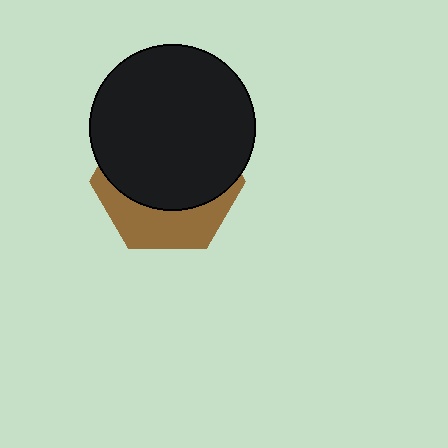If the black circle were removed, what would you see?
You would see the complete brown hexagon.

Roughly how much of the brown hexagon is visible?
A small part of it is visible (roughly 35%).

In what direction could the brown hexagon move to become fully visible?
The brown hexagon could move down. That would shift it out from behind the black circle entirely.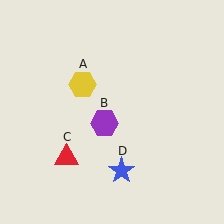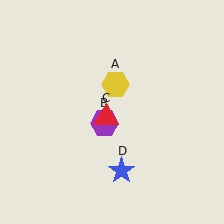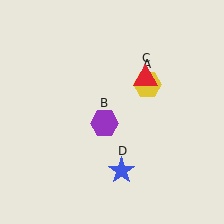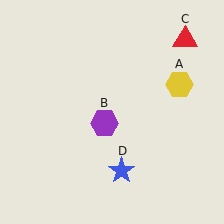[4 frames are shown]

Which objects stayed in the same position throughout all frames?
Purple hexagon (object B) and blue star (object D) remained stationary.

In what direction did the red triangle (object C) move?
The red triangle (object C) moved up and to the right.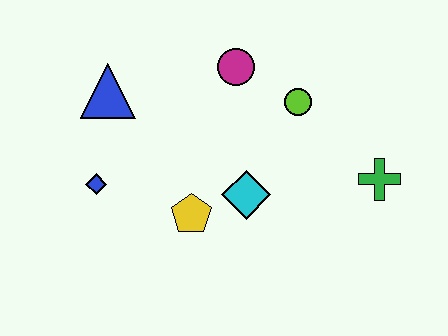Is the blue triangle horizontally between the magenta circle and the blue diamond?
Yes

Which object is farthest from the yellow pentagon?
The green cross is farthest from the yellow pentagon.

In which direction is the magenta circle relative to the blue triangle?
The magenta circle is to the right of the blue triangle.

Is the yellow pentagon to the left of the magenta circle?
Yes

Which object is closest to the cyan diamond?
The yellow pentagon is closest to the cyan diamond.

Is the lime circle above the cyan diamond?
Yes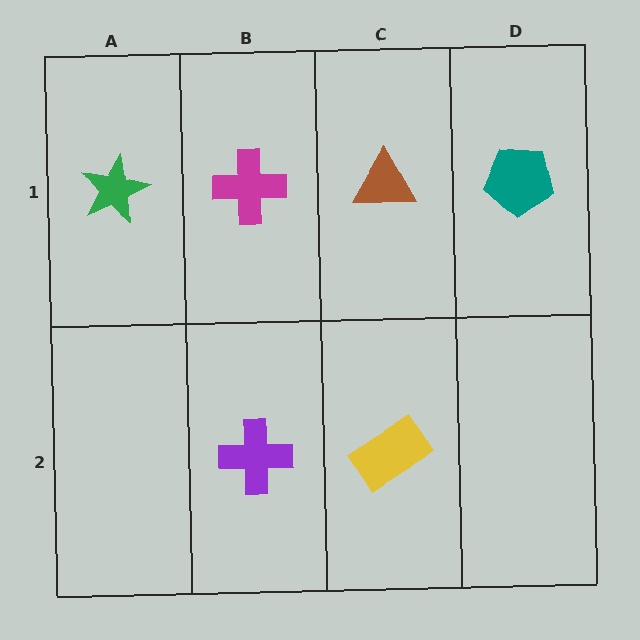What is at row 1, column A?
A green star.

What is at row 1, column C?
A brown triangle.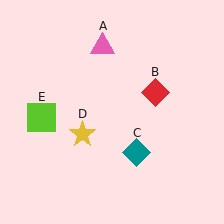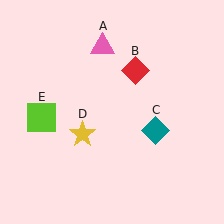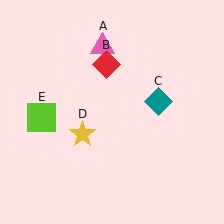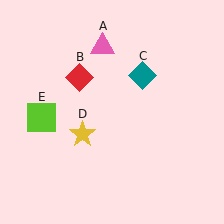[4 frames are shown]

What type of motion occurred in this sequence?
The red diamond (object B), teal diamond (object C) rotated counterclockwise around the center of the scene.